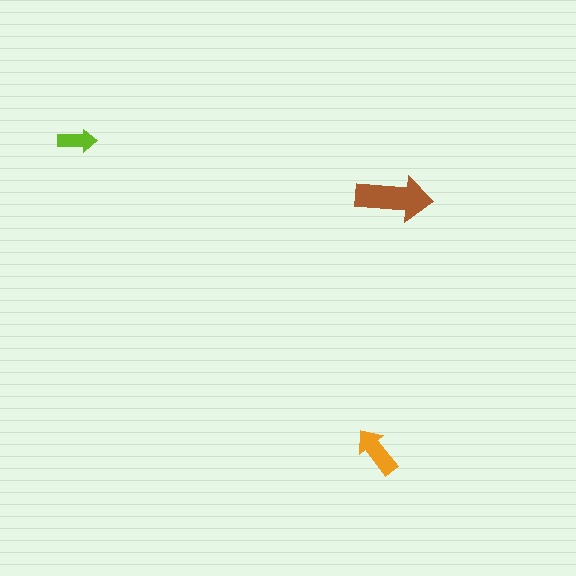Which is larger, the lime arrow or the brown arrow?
The brown one.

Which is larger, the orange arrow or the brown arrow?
The brown one.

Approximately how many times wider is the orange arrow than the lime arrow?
About 1.5 times wider.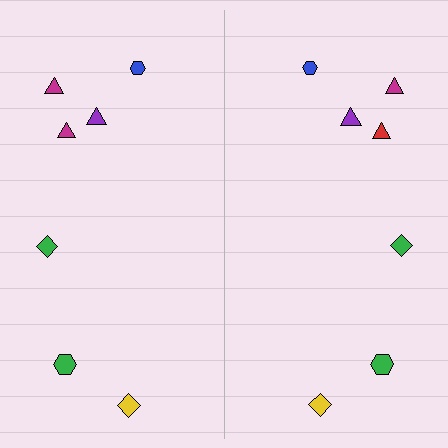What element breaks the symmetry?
The red triangle on the right side breaks the symmetry — its mirror counterpart is magenta.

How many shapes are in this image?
There are 14 shapes in this image.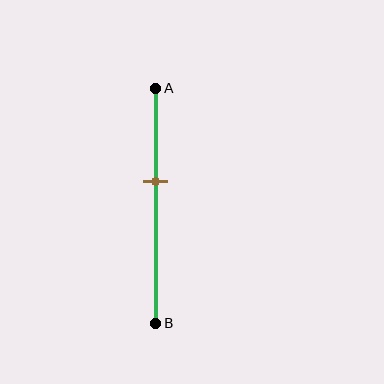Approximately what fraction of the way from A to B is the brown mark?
The brown mark is approximately 40% of the way from A to B.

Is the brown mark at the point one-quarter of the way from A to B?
No, the mark is at about 40% from A, not at the 25% one-quarter point.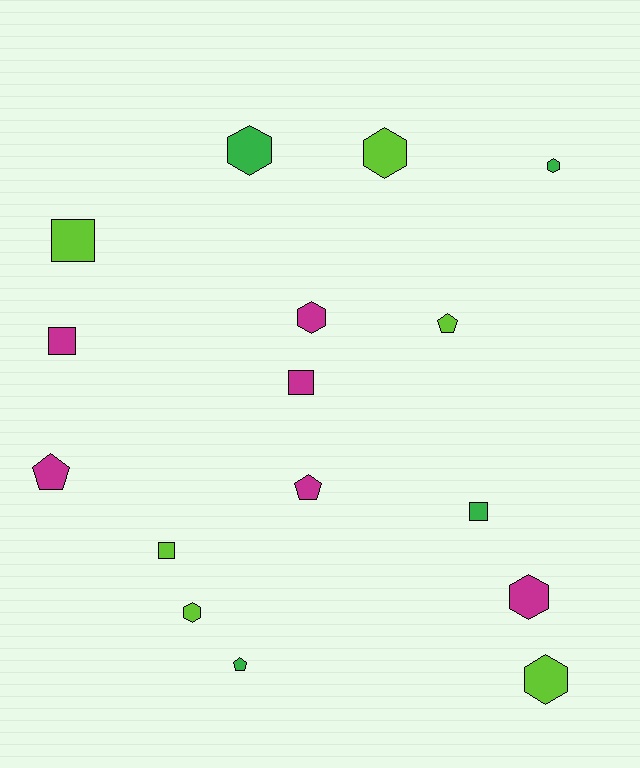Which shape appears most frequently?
Hexagon, with 7 objects.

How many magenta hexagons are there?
There are 2 magenta hexagons.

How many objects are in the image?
There are 16 objects.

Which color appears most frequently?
Lime, with 6 objects.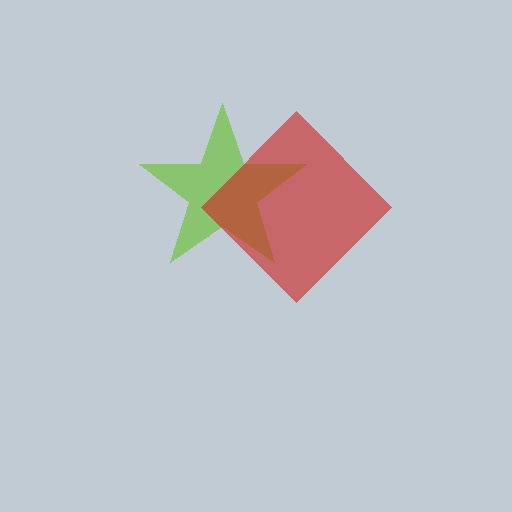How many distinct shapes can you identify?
There are 2 distinct shapes: a lime star, a red diamond.